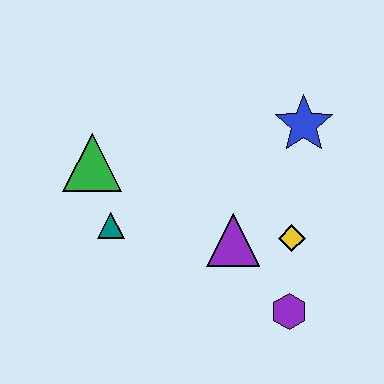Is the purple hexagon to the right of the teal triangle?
Yes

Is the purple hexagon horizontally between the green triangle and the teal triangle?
No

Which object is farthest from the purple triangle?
The green triangle is farthest from the purple triangle.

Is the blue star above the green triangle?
Yes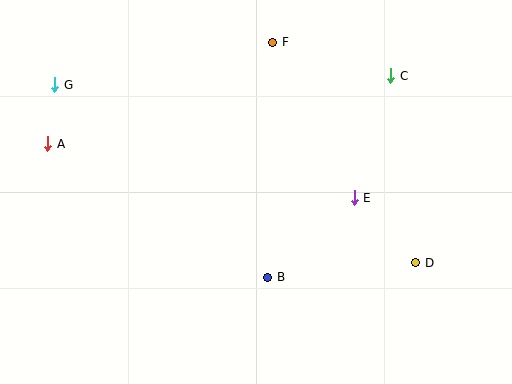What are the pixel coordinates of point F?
Point F is at (273, 42).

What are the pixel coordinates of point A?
Point A is at (48, 144).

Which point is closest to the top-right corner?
Point C is closest to the top-right corner.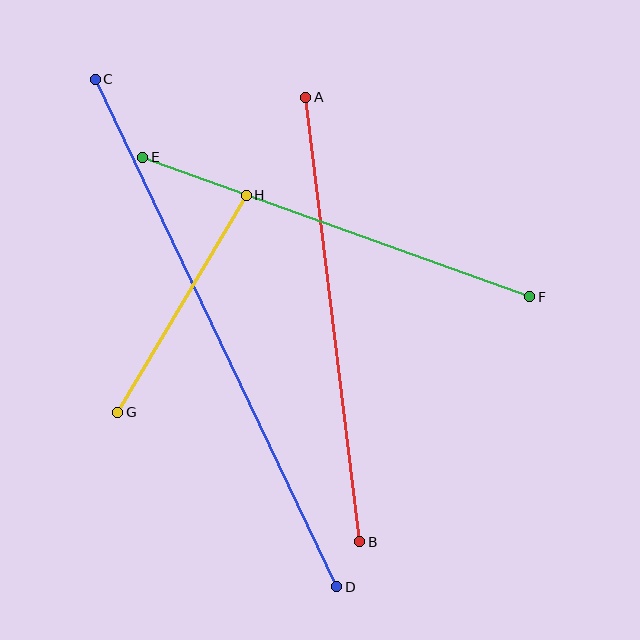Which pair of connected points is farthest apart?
Points C and D are farthest apart.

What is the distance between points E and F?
The distance is approximately 411 pixels.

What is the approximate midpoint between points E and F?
The midpoint is at approximately (336, 227) pixels.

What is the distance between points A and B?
The distance is approximately 447 pixels.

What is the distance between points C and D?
The distance is approximately 562 pixels.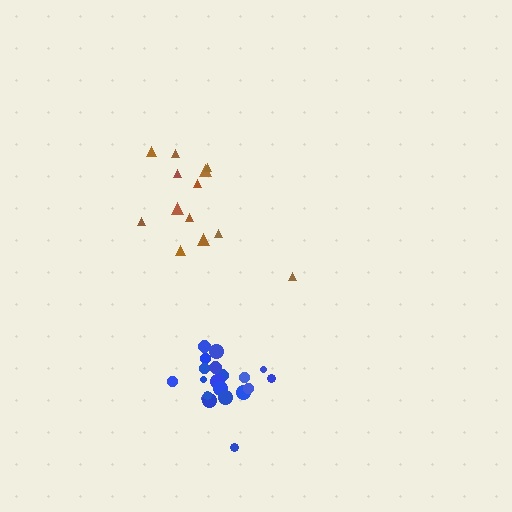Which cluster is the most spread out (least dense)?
Brown.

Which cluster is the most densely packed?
Blue.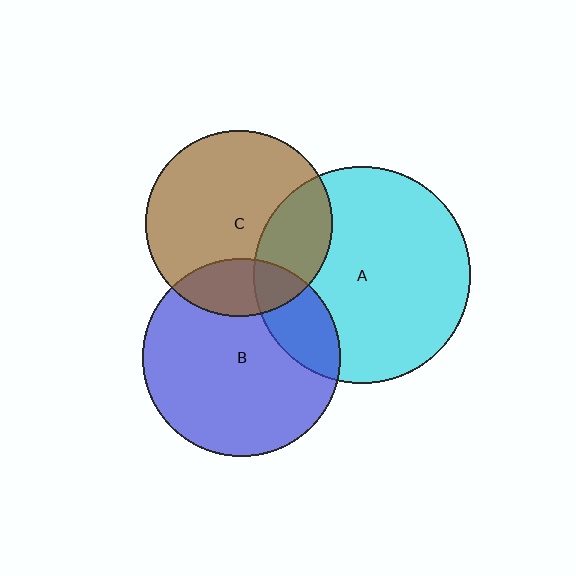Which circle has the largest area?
Circle A (cyan).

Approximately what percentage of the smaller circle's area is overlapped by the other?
Approximately 20%.